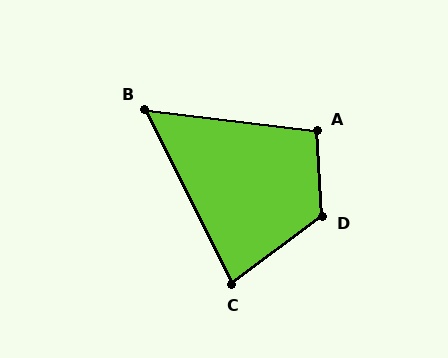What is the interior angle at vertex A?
Approximately 100 degrees (obtuse).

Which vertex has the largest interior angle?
D, at approximately 123 degrees.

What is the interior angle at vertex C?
Approximately 80 degrees (acute).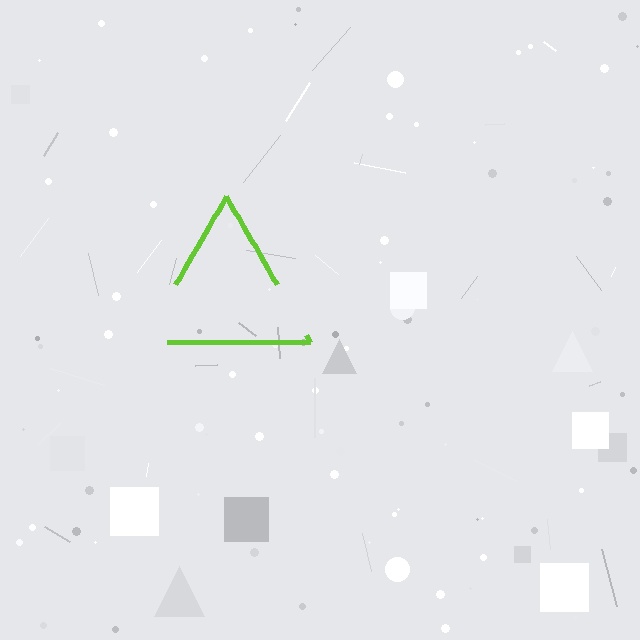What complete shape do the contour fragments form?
The contour fragments form a triangle.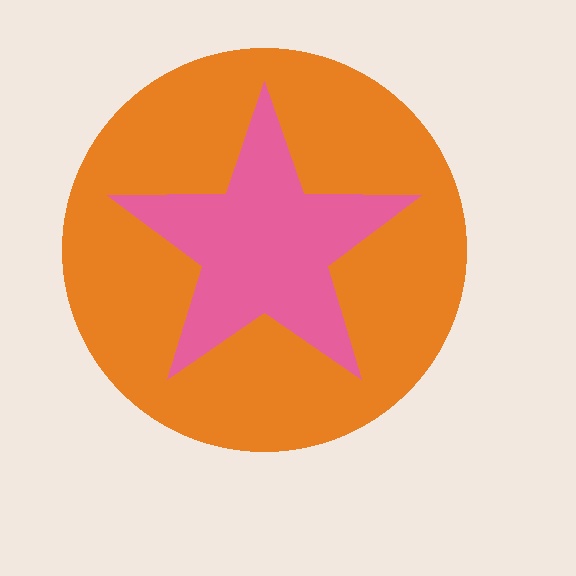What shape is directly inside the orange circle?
The pink star.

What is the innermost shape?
The pink star.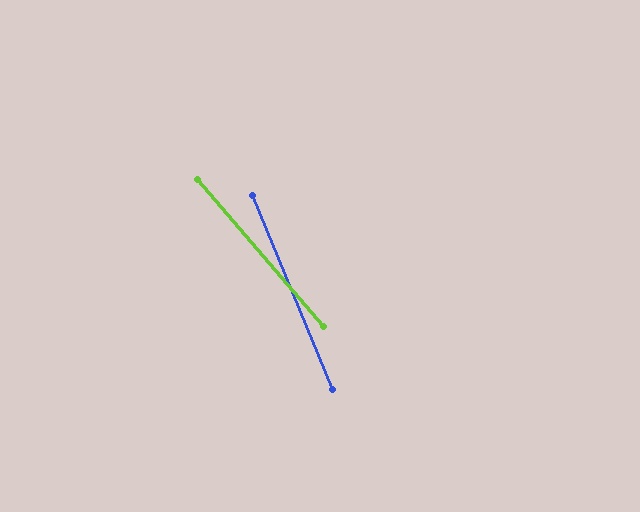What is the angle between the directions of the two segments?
Approximately 18 degrees.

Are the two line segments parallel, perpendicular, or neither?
Neither parallel nor perpendicular — they differ by about 18°.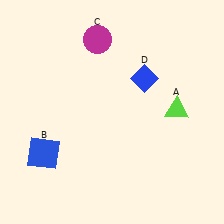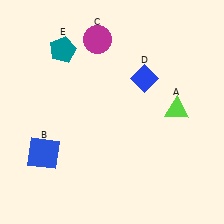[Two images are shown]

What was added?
A teal pentagon (E) was added in Image 2.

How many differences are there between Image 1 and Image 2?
There is 1 difference between the two images.